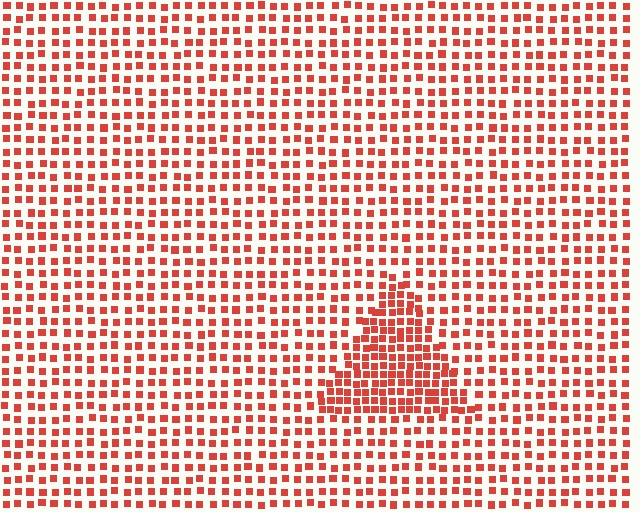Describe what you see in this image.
The image contains small red elements arranged at two different densities. A triangle-shaped region is visible where the elements are more densely packed than the surrounding area.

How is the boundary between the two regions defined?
The boundary is defined by a change in element density (approximately 1.9x ratio). All elements are the same color, size, and shape.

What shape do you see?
I see a triangle.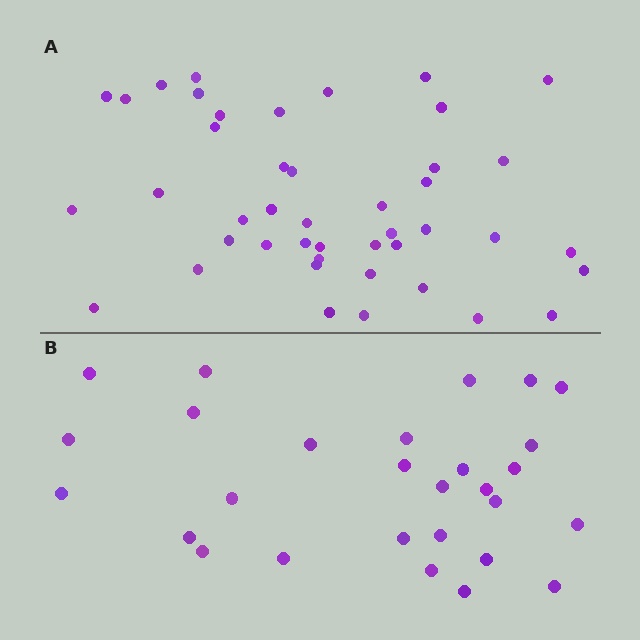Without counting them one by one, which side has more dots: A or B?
Region A (the top region) has more dots.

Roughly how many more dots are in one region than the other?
Region A has approximately 15 more dots than region B.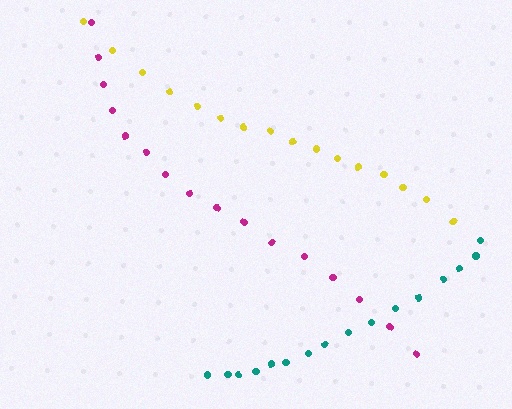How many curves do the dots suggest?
There are 3 distinct paths.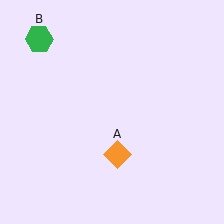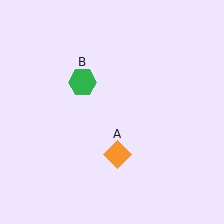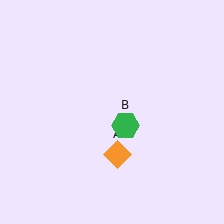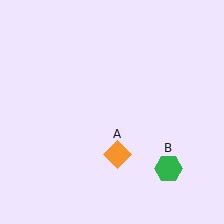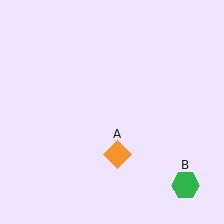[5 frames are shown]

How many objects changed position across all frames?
1 object changed position: green hexagon (object B).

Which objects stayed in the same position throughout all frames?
Orange diamond (object A) remained stationary.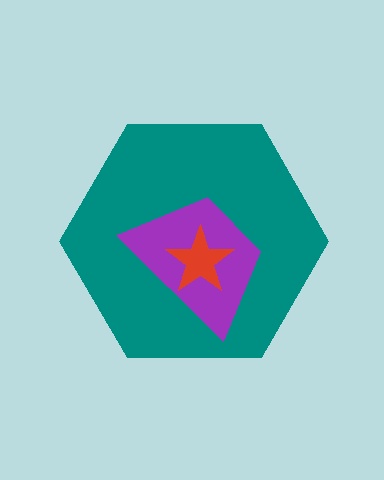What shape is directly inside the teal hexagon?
The purple trapezoid.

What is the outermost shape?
The teal hexagon.